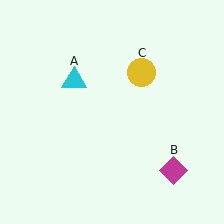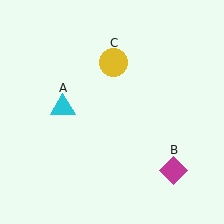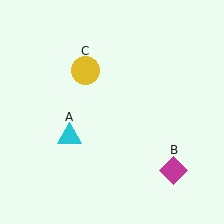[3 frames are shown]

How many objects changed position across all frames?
2 objects changed position: cyan triangle (object A), yellow circle (object C).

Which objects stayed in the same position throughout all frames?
Magenta diamond (object B) remained stationary.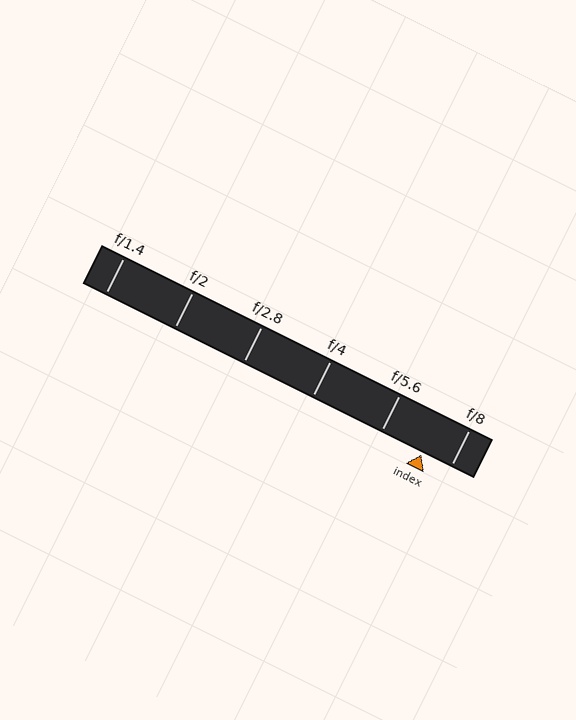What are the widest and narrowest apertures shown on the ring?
The widest aperture shown is f/1.4 and the narrowest is f/8.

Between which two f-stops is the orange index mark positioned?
The index mark is between f/5.6 and f/8.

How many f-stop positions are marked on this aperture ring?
There are 6 f-stop positions marked.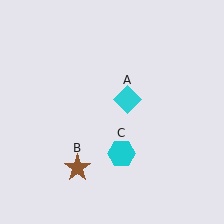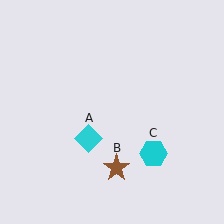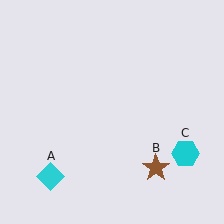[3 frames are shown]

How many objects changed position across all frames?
3 objects changed position: cyan diamond (object A), brown star (object B), cyan hexagon (object C).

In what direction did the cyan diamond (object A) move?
The cyan diamond (object A) moved down and to the left.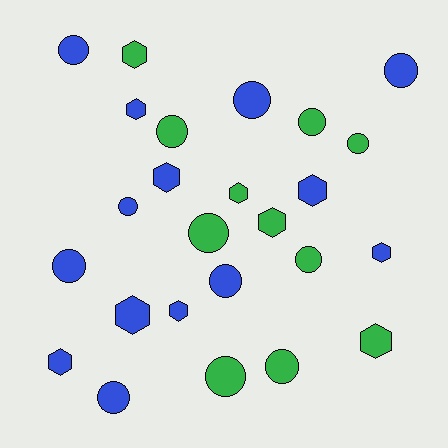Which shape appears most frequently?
Circle, with 14 objects.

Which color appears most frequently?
Blue, with 14 objects.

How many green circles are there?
There are 7 green circles.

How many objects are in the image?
There are 25 objects.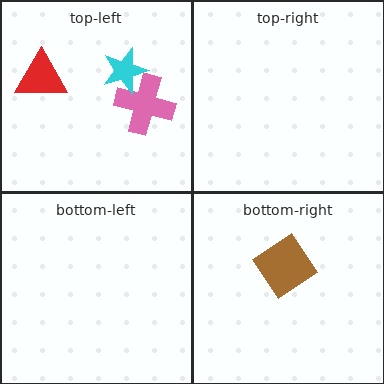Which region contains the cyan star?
The top-left region.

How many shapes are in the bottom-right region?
1.